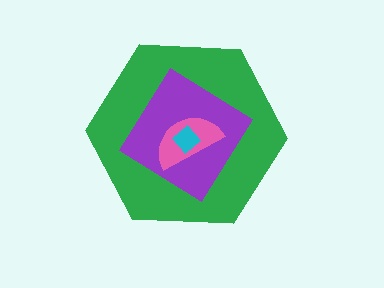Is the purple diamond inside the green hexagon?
Yes.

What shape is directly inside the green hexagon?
The purple diamond.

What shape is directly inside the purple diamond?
The pink semicircle.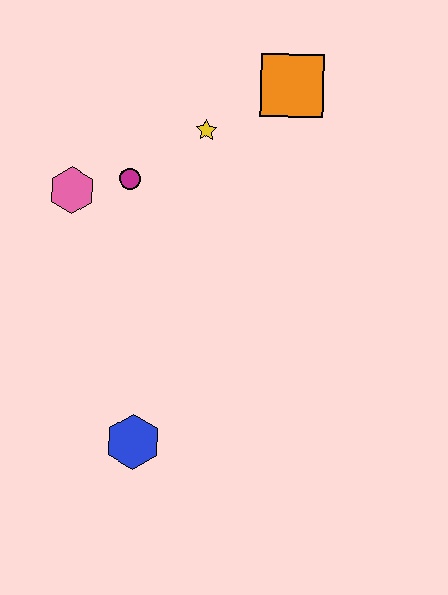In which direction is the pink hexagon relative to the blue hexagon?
The pink hexagon is above the blue hexagon.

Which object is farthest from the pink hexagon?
The blue hexagon is farthest from the pink hexagon.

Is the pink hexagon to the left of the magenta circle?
Yes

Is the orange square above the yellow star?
Yes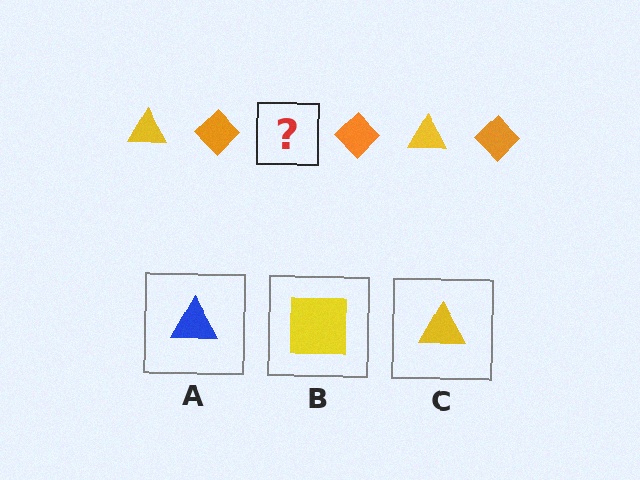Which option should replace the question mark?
Option C.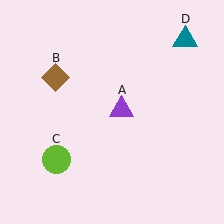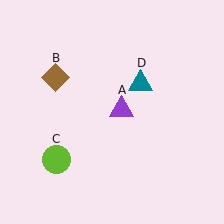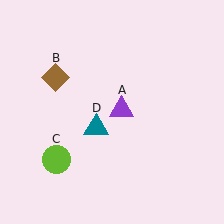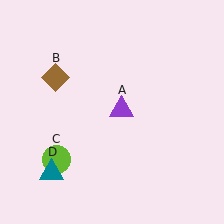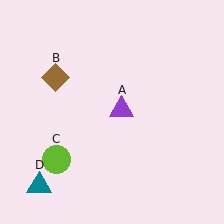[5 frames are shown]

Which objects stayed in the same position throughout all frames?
Purple triangle (object A) and brown diamond (object B) and lime circle (object C) remained stationary.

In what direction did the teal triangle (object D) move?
The teal triangle (object D) moved down and to the left.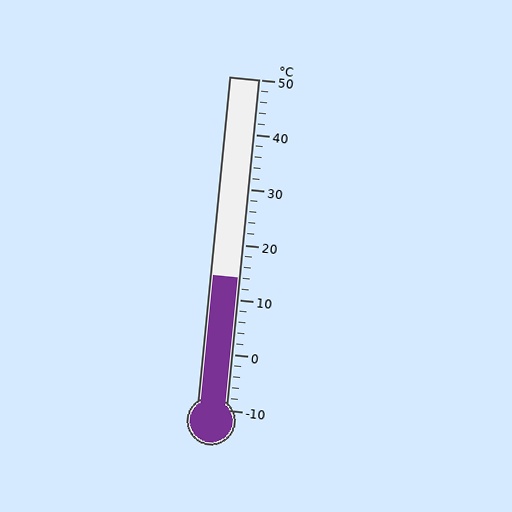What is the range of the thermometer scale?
The thermometer scale ranges from -10°C to 50°C.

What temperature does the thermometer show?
The thermometer shows approximately 14°C.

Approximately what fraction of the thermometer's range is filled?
The thermometer is filled to approximately 40% of its range.